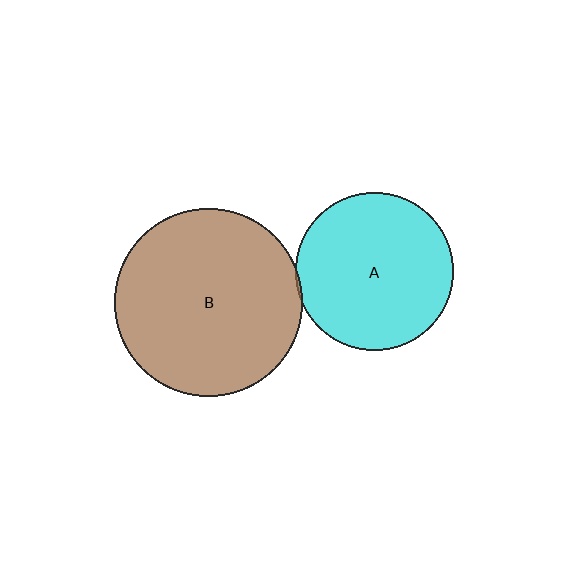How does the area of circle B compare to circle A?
Approximately 1.4 times.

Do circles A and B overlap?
Yes.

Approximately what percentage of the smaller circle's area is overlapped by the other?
Approximately 5%.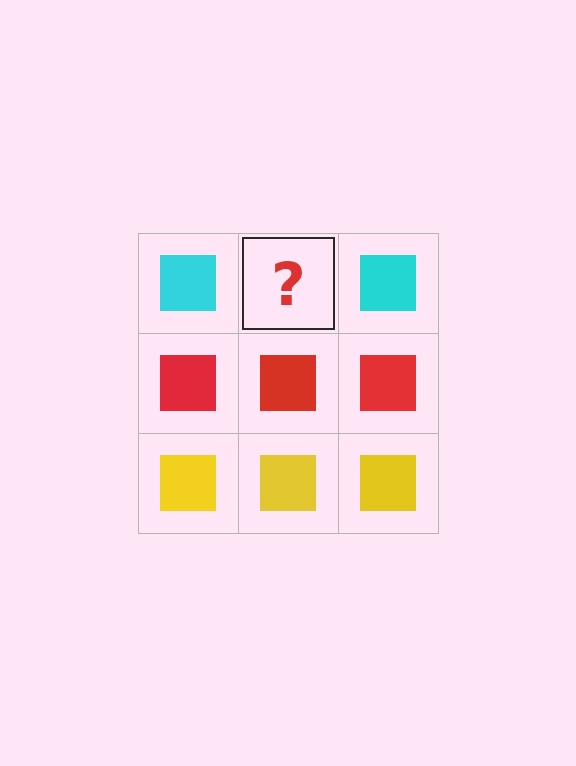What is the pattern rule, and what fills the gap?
The rule is that each row has a consistent color. The gap should be filled with a cyan square.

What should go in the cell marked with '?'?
The missing cell should contain a cyan square.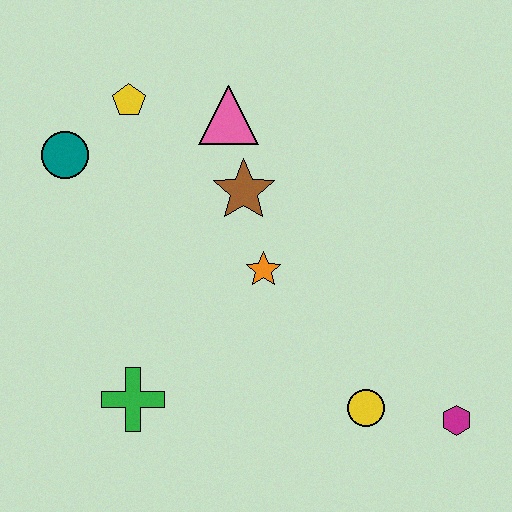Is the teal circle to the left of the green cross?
Yes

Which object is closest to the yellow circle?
The magenta hexagon is closest to the yellow circle.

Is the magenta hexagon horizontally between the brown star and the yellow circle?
No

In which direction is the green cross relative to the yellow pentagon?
The green cross is below the yellow pentagon.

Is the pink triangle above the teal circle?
Yes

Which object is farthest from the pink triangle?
The magenta hexagon is farthest from the pink triangle.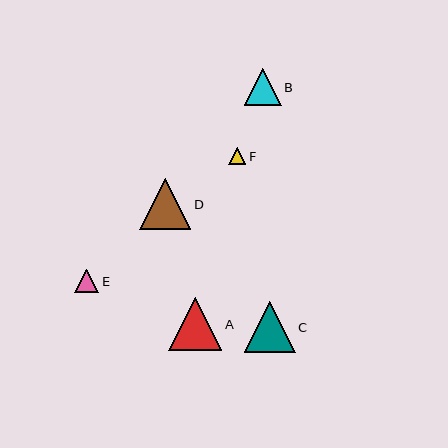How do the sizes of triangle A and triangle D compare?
Triangle A and triangle D are approximately the same size.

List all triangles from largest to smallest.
From largest to smallest: A, D, C, B, E, F.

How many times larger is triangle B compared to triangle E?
Triangle B is approximately 1.5 times the size of triangle E.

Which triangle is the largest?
Triangle A is the largest with a size of approximately 54 pixels.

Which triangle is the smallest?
Triangle F is the smallest with a size of approximately 17 pixels.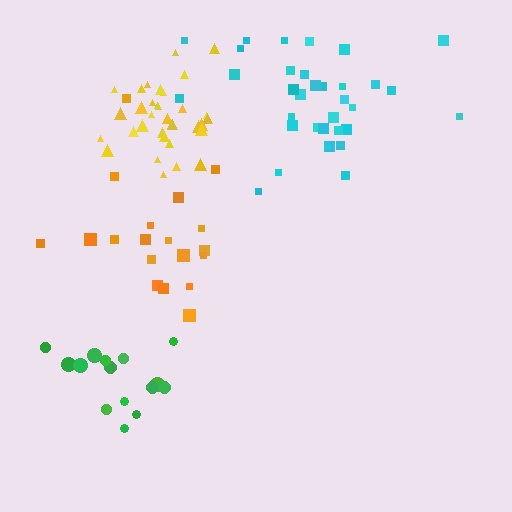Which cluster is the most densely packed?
Yellow.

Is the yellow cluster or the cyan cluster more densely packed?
Yellow.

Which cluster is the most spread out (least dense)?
Orange.